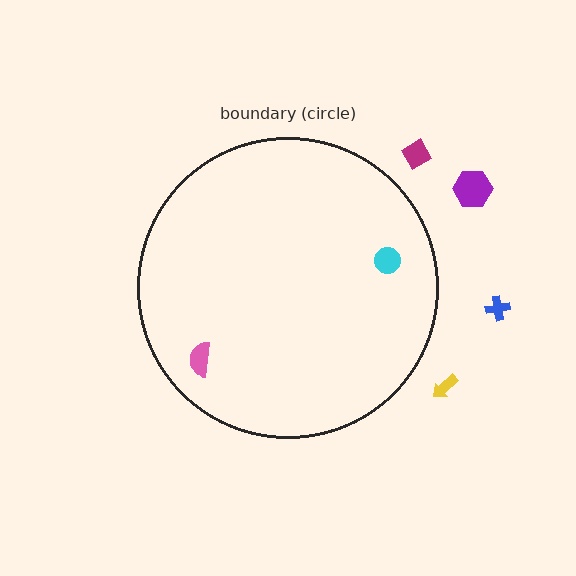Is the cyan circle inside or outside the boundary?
Inside.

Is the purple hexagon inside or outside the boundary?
Outside.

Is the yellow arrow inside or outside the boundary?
Outside.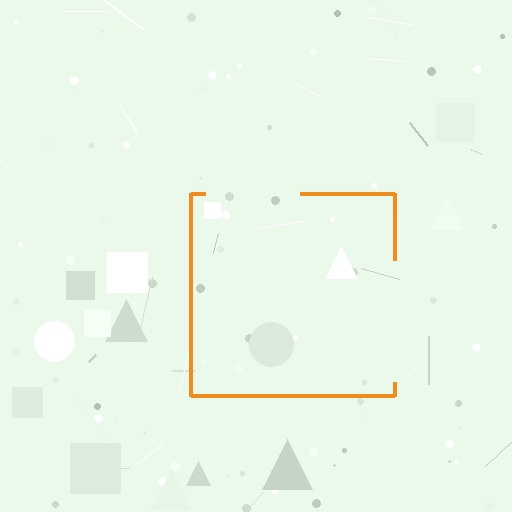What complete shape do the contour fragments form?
The contour fragments form a square.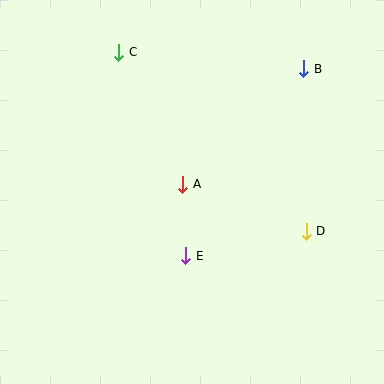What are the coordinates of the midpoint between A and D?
The midpoint between A and D is at (244, 208).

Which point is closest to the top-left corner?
Point C is closest to the top-left corner.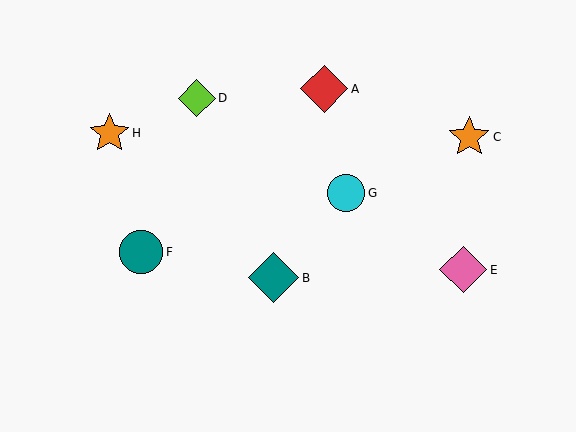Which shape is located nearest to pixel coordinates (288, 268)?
The teal diamond (labeled B) at (274, 278) is nearest to that location.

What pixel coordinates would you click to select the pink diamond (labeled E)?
Click at (463, 270) to select the pink diamond E.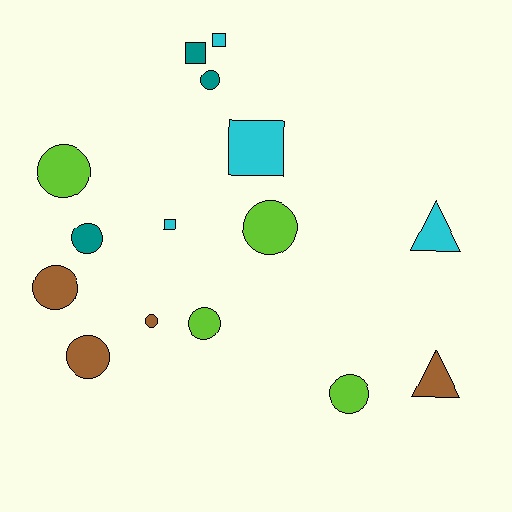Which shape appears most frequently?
Circle, with 9 objects.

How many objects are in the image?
There are 15 objects.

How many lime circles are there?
There are 4 lime circles.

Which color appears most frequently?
Cyan, with 4 objects.